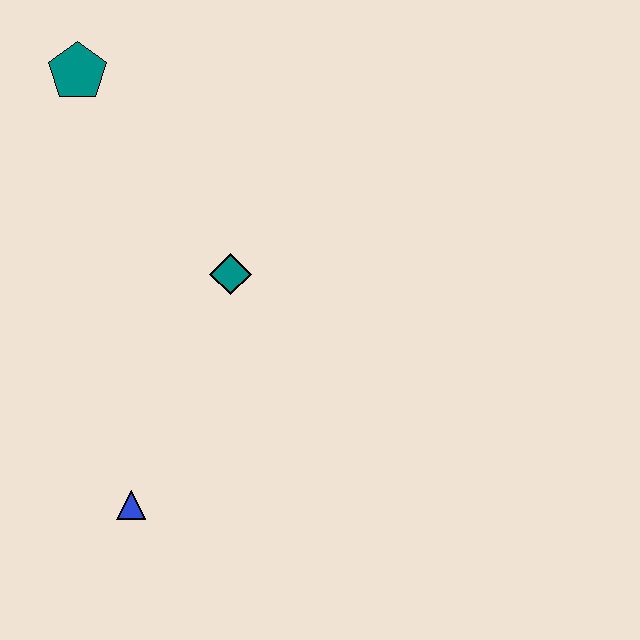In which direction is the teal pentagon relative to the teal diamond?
The teal pentagon is above the teal diamond.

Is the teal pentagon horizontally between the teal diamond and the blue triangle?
No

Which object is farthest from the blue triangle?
The teal pentagon is farthest from the blue triangle.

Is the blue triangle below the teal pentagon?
Yes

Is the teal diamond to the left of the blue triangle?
No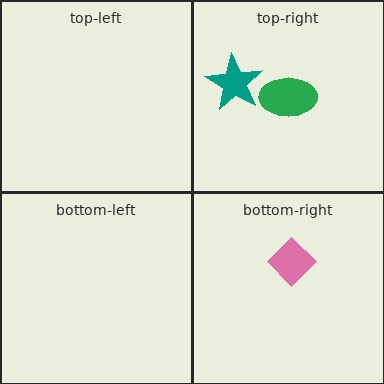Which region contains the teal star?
The top-right region.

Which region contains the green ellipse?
The top-right region.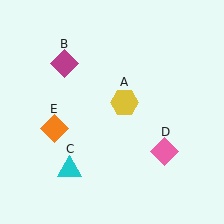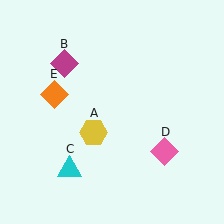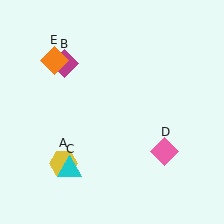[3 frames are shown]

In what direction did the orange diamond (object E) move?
The orange diamond (object E) moved up.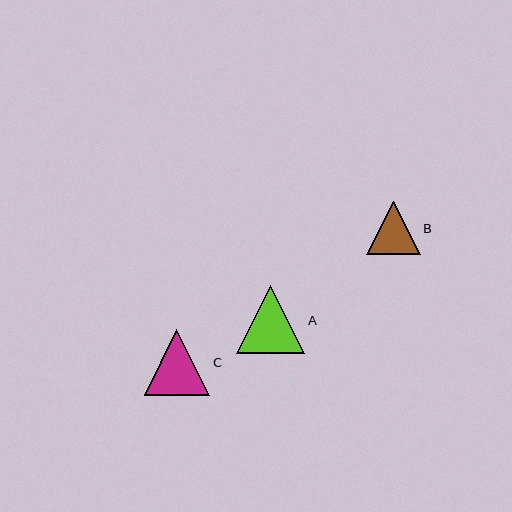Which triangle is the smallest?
Triangle B is the smallest with a size of approximately 53 pixels.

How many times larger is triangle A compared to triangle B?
Triangle A is approximately 1.3 times the size of triangle B.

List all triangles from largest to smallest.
From largest to smallest: A, C, B.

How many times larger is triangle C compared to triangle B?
Triangle C is approximately 1.2 times the size of triangle B.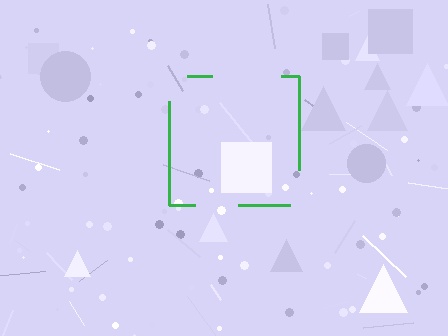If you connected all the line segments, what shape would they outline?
They would outline a square.